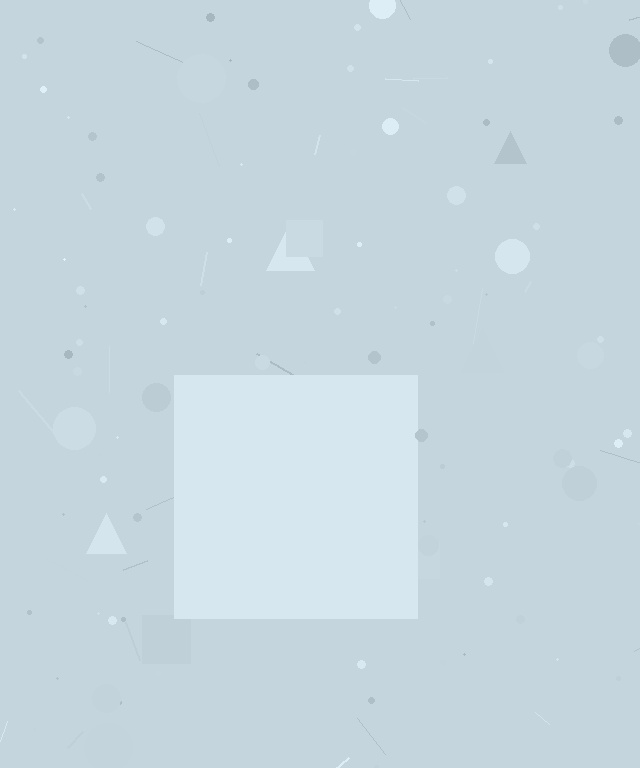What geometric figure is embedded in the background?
A square is embedded in the background.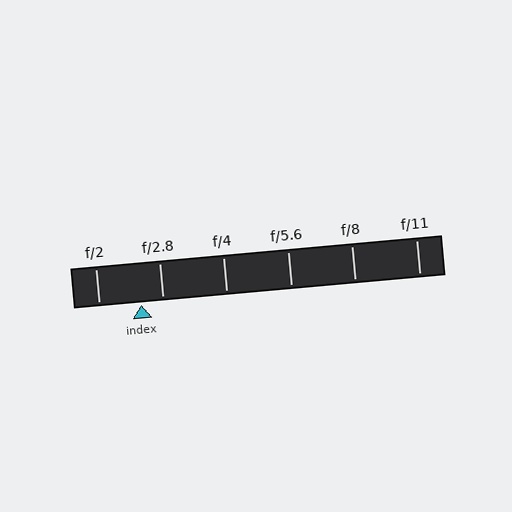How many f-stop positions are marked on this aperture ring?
There are 6 f-stop positions marked.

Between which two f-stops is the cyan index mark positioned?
The index mark is between f/2 and f/2.8.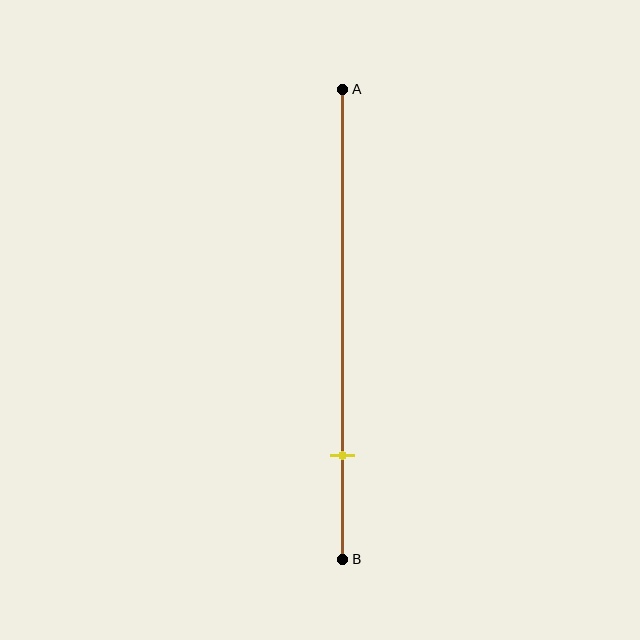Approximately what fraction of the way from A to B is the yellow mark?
The yellow mark is approximately 80% of the way from A to B.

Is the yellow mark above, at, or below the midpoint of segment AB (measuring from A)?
The yellow mark is below the midpoint of segment AB.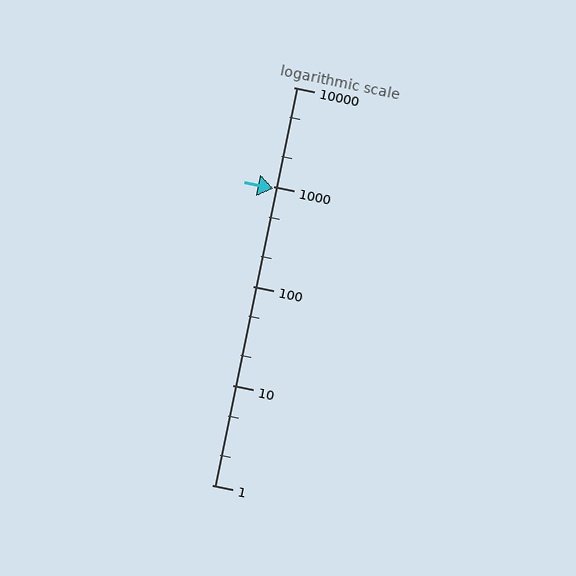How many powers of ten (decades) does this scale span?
The scale spans 4 decades, from 1 to 10000.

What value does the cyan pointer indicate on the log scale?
The pointer indicates approximately 950.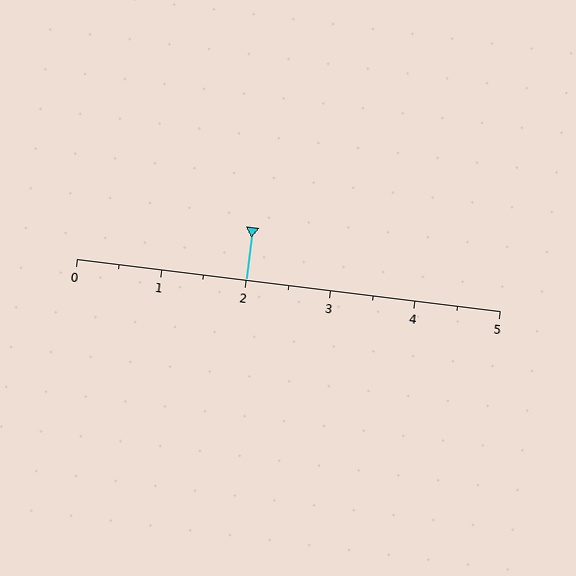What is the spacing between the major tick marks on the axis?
The major ticks are spaced 1 apart.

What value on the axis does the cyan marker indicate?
The marker indicates approximately 2.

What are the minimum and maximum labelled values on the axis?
The axis runs from 0 to 5.